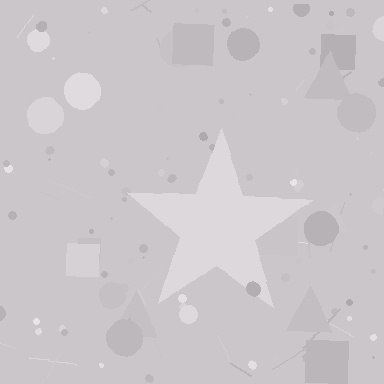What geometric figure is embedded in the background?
A star is embedded in the background.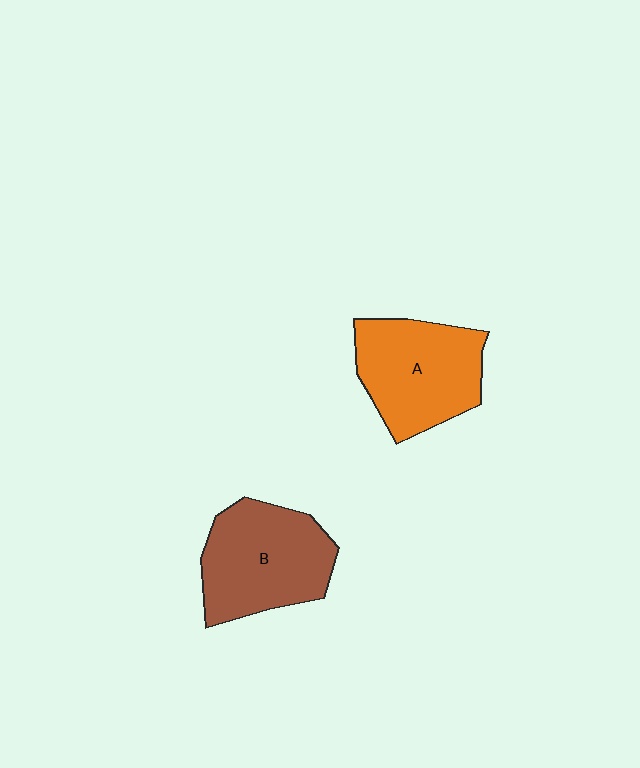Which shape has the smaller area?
Shape A (orange).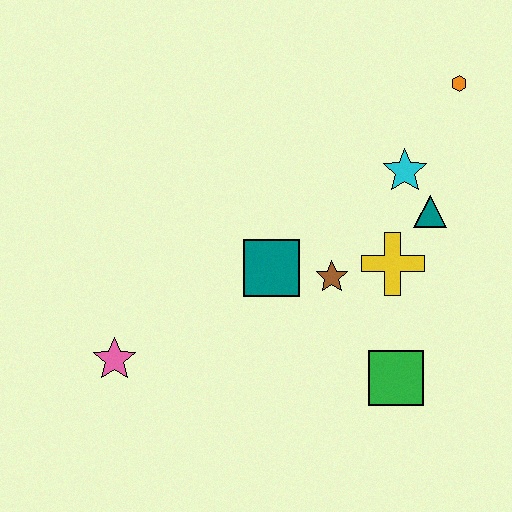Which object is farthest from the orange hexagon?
The pink star is farthest from the orange hexagon.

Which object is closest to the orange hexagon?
The cyan star is closest to the orange hexagon.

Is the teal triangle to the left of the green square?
No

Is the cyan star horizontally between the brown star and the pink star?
No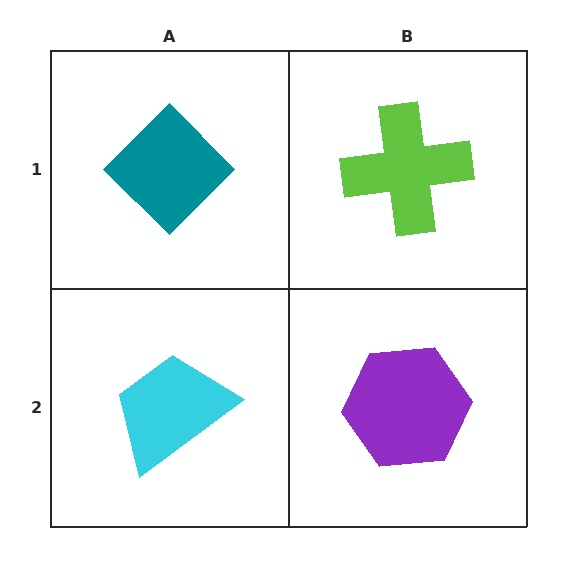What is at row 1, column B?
A lime cross.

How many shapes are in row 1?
2 shapes.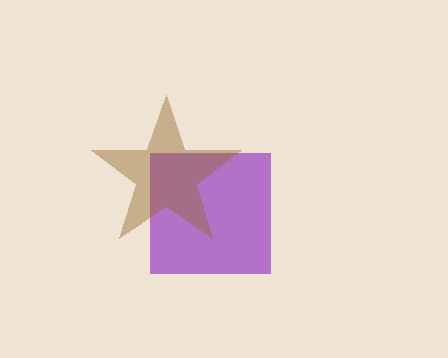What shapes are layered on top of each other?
The layered shapes are: a purple square, a brown star.